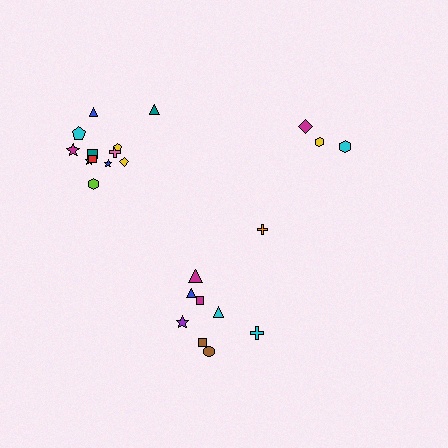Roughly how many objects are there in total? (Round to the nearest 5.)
Roughly 25 objects in total.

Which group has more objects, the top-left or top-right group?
The top-left group.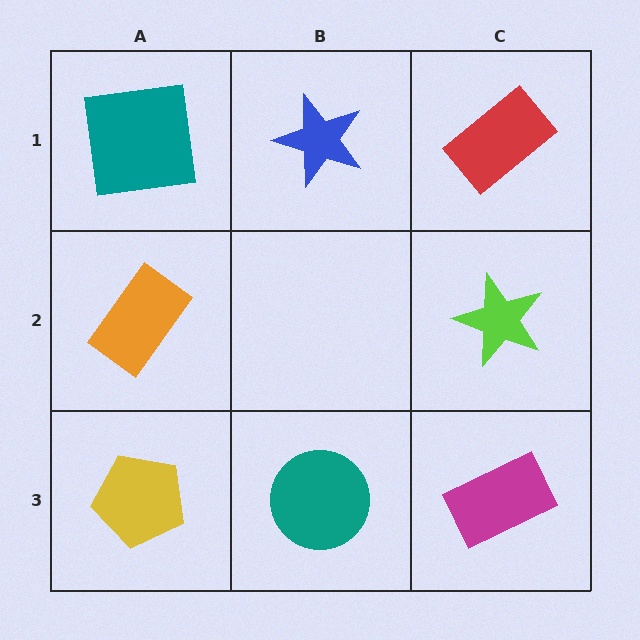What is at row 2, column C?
A lime star.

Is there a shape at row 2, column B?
No, that cell is empty.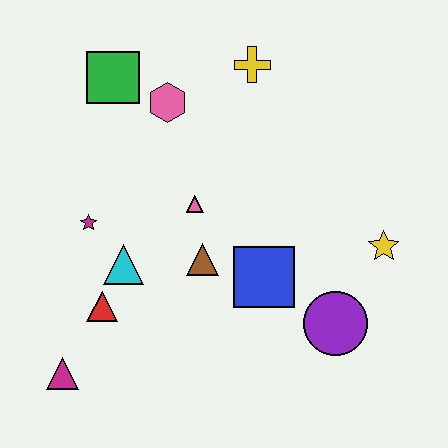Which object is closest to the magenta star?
The cyan triangle is closest to the magenta star.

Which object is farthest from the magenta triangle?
The yellow cross is farthest from the magenta triangle.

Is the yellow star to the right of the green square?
Yes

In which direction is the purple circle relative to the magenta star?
The purple circle is to the right of the magenta star.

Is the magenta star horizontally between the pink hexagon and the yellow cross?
No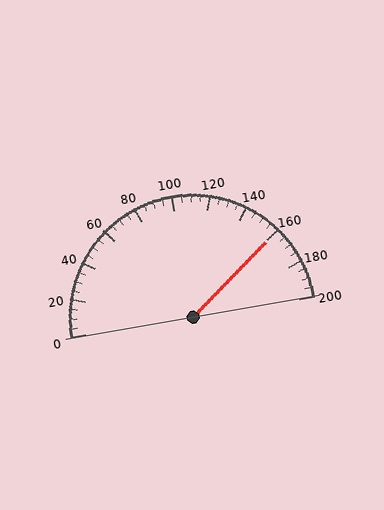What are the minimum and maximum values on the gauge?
The gauge ranges from 0 to 200.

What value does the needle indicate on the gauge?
The needle indicates approximately 160.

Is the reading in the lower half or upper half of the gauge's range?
The reading is in the upper half of the range (0 to 200).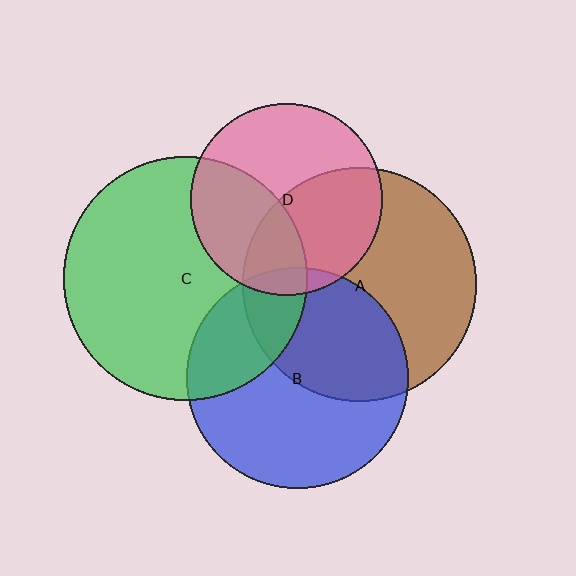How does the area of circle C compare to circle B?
Approximately 1.2 times.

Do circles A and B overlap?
Yes.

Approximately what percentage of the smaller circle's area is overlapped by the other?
Approximately 40%.